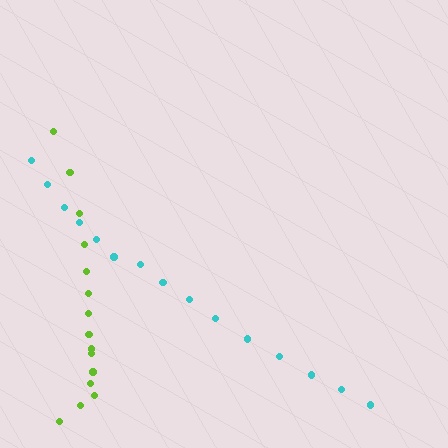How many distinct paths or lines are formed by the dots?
There are 2 distinct paths.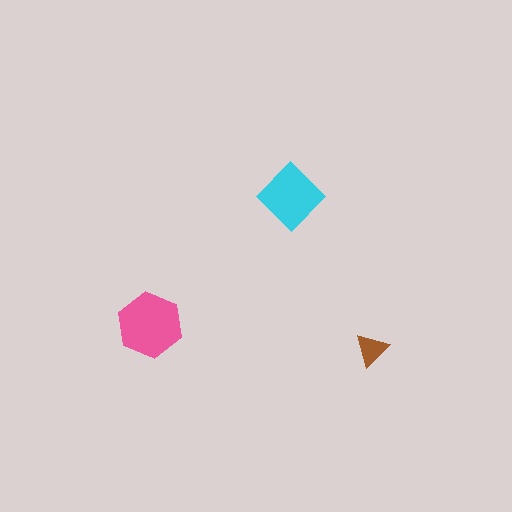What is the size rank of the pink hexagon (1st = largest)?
1st.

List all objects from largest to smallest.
The pink hexagon, the cyan diamond, the brown triangle.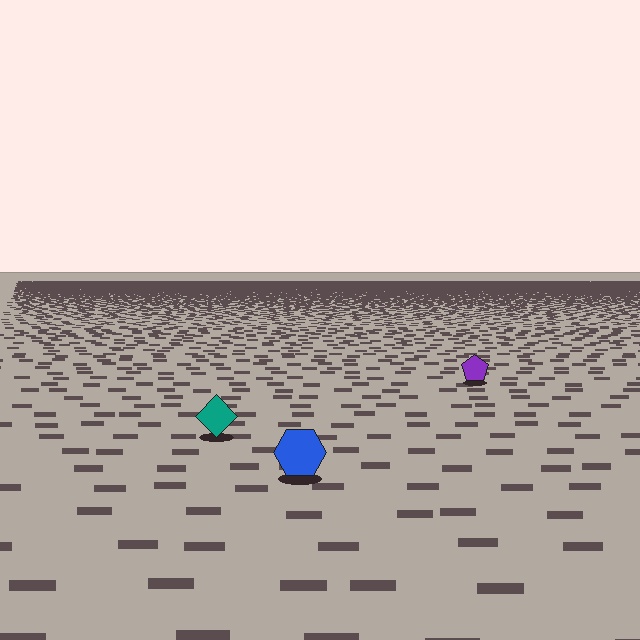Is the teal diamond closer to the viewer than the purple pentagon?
Yes. The teal diamond is closer — you can tell from the texture gradient: the ground texture is coarser near it.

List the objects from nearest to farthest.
From nearest to farthest: the blue hexagon, the teal diamond, the purple pentagon.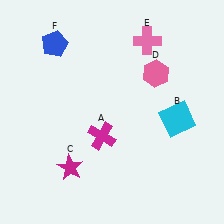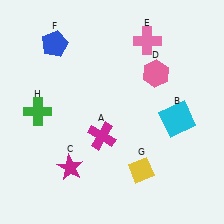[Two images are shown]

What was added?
A yellow diamond (G), a green cross (H) were added in Image 2.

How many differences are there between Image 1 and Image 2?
There are 2 differences between the two images.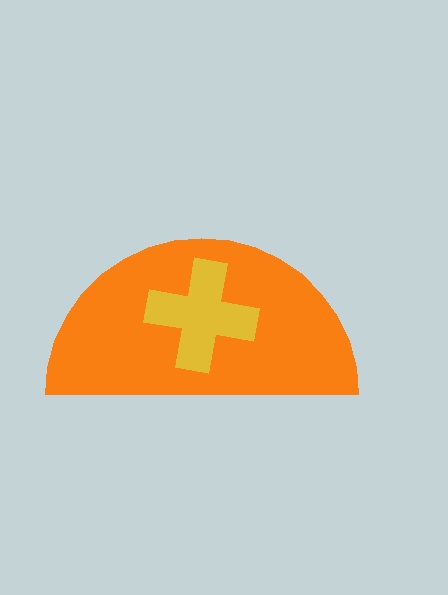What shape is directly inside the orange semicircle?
The yellow cross.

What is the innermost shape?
The yellow cross.